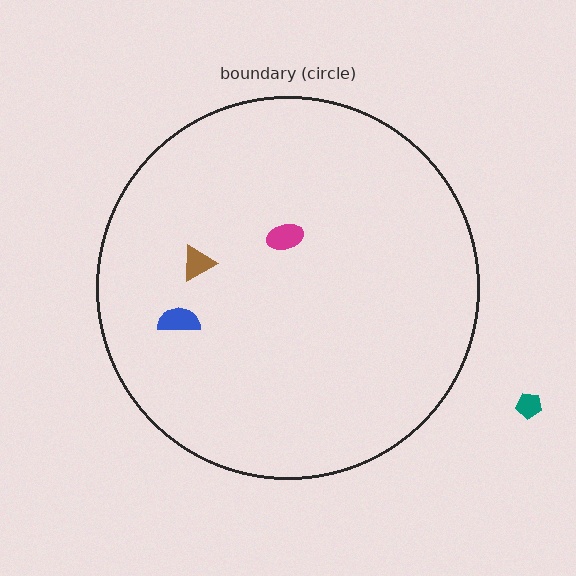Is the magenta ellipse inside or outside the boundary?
Inside.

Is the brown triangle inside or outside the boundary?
Inside.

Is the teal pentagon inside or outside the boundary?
Outside.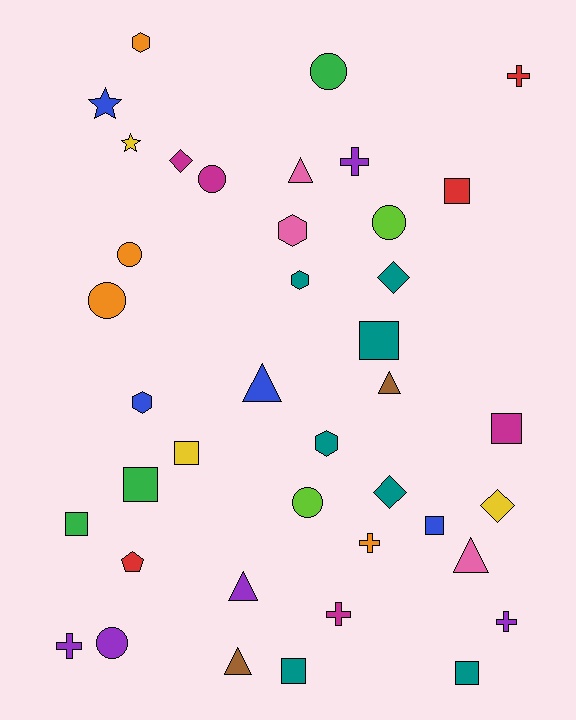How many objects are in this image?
There are 40 objects.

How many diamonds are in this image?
There are 4 diamonds.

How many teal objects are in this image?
There are 7 teal objects.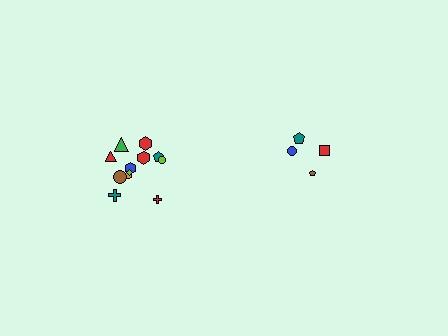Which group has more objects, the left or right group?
The left group.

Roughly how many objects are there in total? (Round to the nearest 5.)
Roughly 15 objects in total.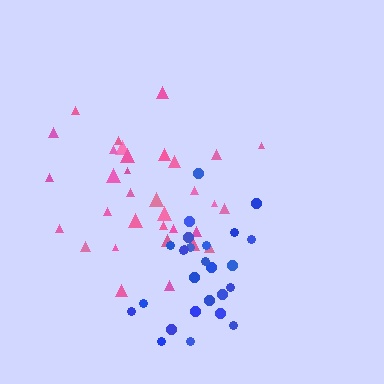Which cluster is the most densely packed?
Pink.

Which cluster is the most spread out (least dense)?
Blue.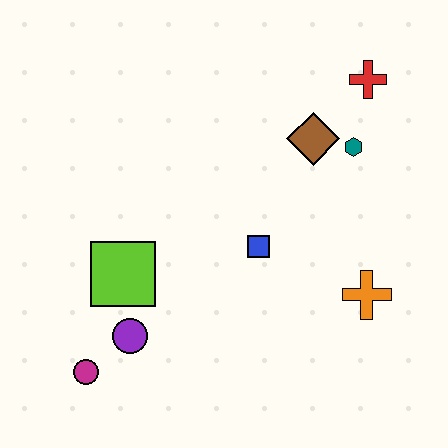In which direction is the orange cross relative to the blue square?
The orange cross is to the right of the blue square.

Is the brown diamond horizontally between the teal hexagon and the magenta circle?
Yes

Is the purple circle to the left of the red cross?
Yes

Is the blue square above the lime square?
Yes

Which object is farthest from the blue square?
The magenta circle is farthest from the blue square.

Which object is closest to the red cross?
The teal hexagon is closest to the red cross.